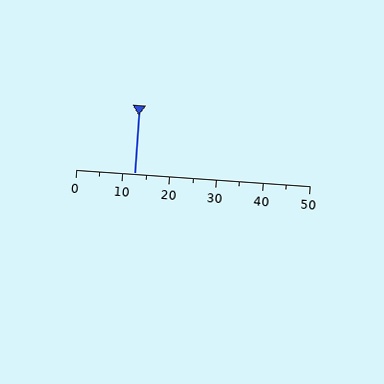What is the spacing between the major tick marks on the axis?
The major ticks are spaced 10 apart.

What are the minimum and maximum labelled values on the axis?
The axis runs from 0 to 50.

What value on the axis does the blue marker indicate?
The marker indicates approximately 12.5.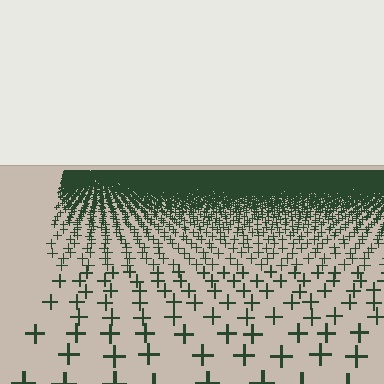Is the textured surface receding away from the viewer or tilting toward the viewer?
The surface is receding away from the viewer. Texture elements get smaller and denser toward the top.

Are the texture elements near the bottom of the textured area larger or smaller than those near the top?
Larger. Near the bottom, elements are closer to the viewer and appear at a bigger on-screen size.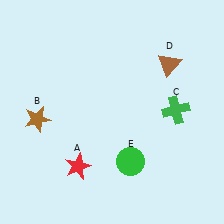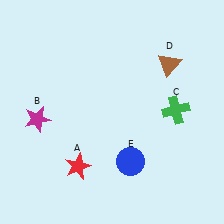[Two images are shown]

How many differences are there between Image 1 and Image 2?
There are 2 differences between the two images.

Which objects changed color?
B changed from brown to magenta. E changed from green to blue.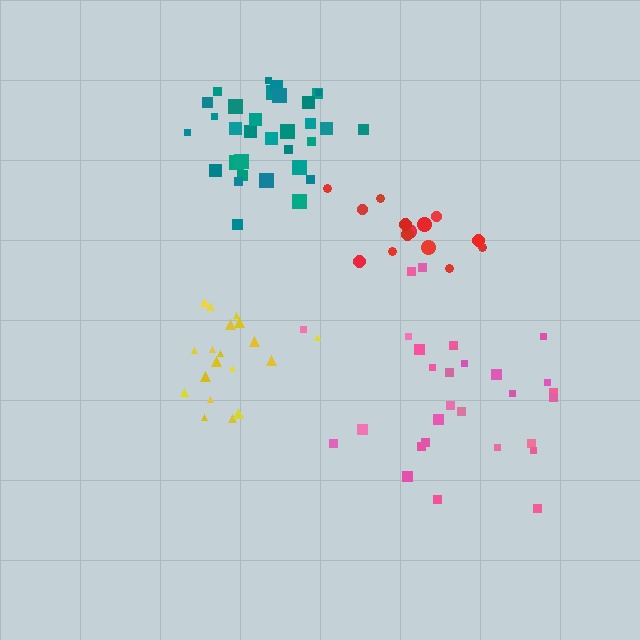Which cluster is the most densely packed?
Teal.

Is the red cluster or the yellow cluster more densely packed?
Yellow.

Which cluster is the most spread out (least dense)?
Pink.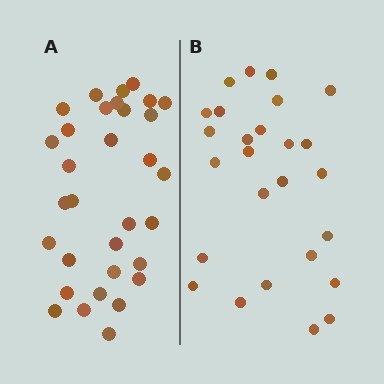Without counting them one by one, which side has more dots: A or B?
Region A (the left region) has more dots.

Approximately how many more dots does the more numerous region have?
Region A has about 6 more dots than region B.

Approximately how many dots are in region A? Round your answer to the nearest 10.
About 30 dots. (The exact count is 32, which rounds to 30.)